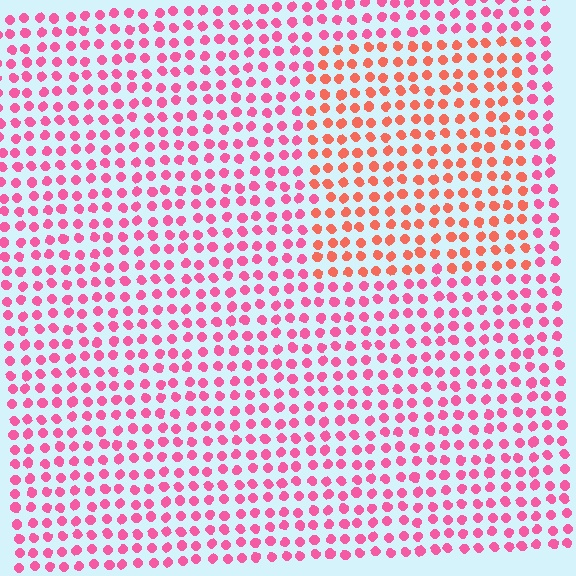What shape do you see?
I see a rectangle.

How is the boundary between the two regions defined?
The boundary is defined purely by a slight shift in hue (about 35 degrees). Spacing, size, and orientation are identical on both sides.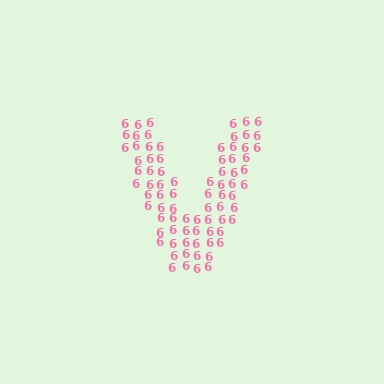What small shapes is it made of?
It is made of small digit 6's.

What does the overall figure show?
The overall figure shows the letter V.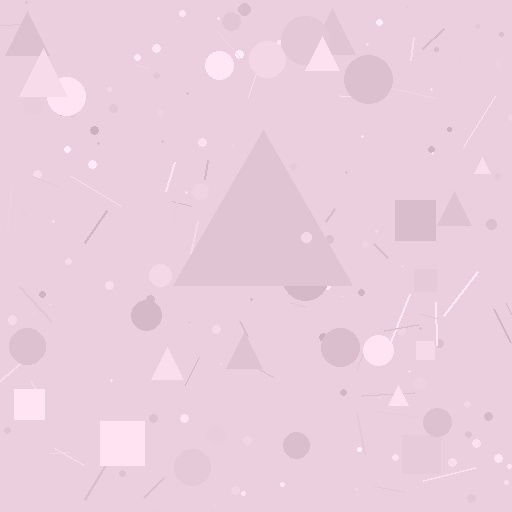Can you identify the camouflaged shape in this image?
The camouflaged shape is a triangle.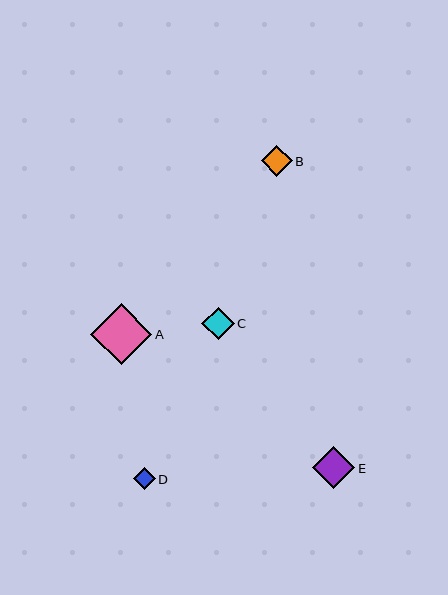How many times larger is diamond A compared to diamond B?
Diamond A is approximately 2.0 times the size of diamond B.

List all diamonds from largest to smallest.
From largest to smallest: A, E, C, B, D.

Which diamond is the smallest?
Diamond D is the smallest with a size of approximately 22 pixels.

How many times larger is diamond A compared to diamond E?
Diamond A is approximately 1.5 times the size of diamond E.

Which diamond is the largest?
Diamond A is the largest with a size of approximately 61 pixels.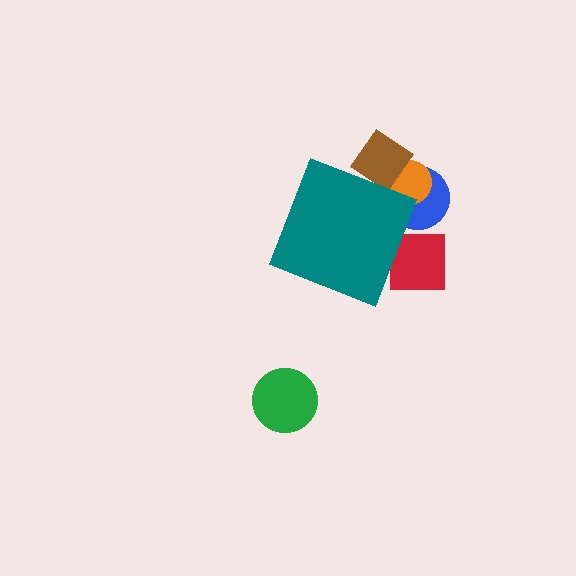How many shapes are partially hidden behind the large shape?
4 shapes are partially hidden.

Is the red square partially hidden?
Yes, the red square is partially hidden behind the teal diamond.